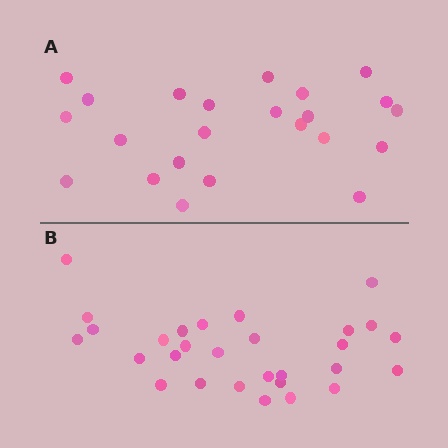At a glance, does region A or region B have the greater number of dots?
Region B (the bottom region) has more dots.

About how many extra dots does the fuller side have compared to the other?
Region B has about 6 more dots than region A.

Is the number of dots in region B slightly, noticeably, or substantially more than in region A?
Region B has noticeably more, but not dramatically so. The ratio is roughly 1.3 to 1.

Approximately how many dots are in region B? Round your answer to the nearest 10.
About 30 dots. (The exact count is 29, which rounds to 30.)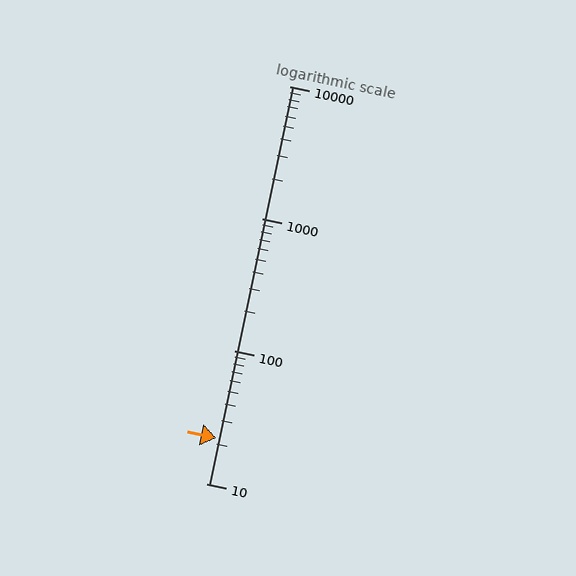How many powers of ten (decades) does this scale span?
The scale spans 3 decades, from 10 to 10000.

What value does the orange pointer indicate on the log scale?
The pointer indicates approximately 22.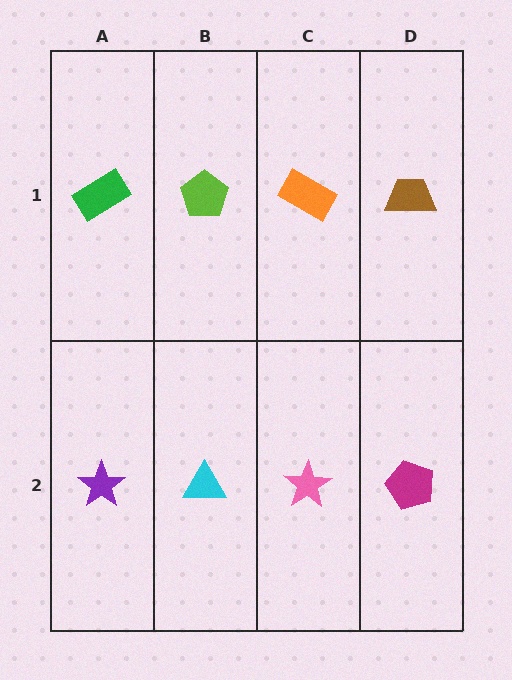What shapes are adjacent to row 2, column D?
A brown trapezoid (row 1, column D), a pink star (row 2, column C).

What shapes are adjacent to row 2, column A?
A green rectangle (row 1, column A), a cyan triangle (row 2, column B).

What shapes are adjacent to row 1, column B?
A cyan triangle (row 2, column B), a green rectangle (row 1, column A), an orange rectangle (row 1, column C).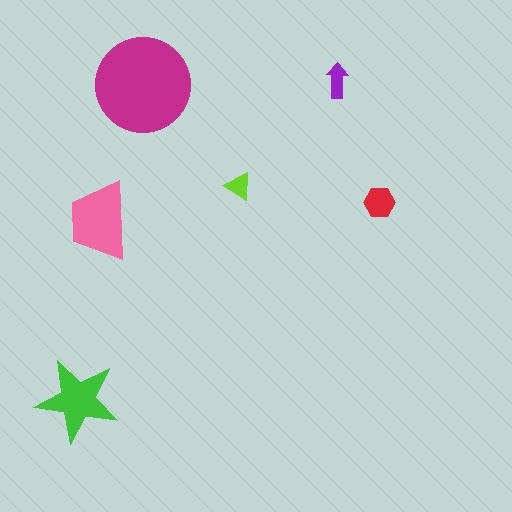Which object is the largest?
The magenta circle.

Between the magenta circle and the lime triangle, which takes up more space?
The magenta circle.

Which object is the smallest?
The lime triangle.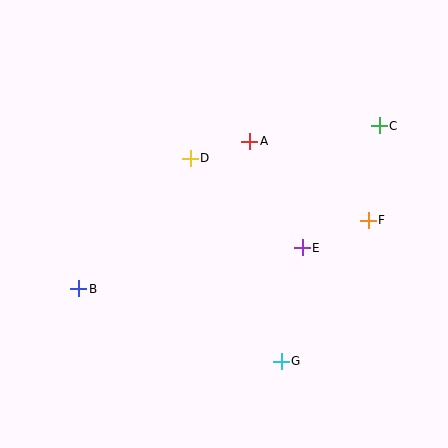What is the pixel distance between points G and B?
The distance between G and B is 215 pixels.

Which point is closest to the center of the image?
Point D at (190, 158) is closest to the center.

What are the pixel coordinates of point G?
Point G is at (281, 361).